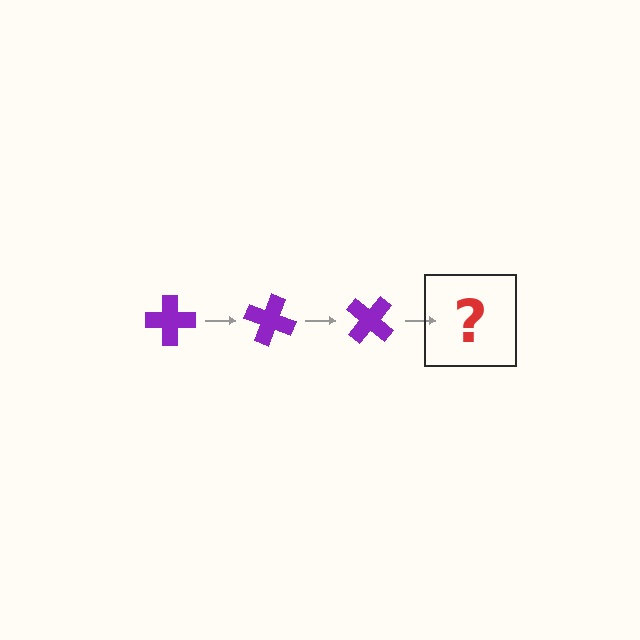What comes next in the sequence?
The next element should be a purple cross rotated 60 degrees.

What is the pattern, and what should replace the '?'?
The pattern is that the cross rotates 20 degrees each step. The '?' should be a purple cross rotated 60 degrees.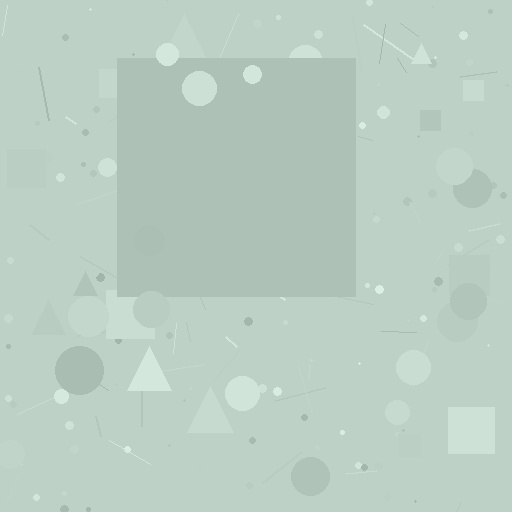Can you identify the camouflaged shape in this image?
The camouflaged shape is a square.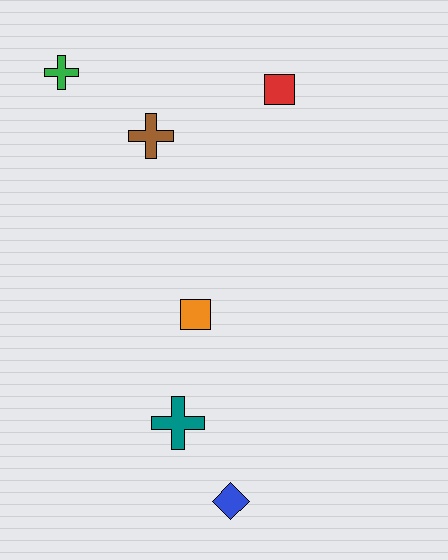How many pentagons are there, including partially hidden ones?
There are no pentagons.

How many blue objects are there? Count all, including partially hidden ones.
There is 1 blue object.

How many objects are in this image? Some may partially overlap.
There are 6 objects.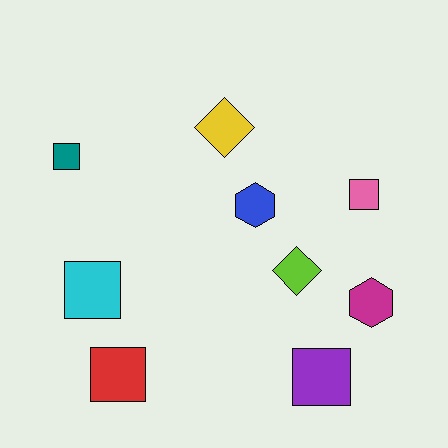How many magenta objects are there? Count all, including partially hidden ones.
There is 1 magenta object.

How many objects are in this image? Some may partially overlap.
There are 9 objects.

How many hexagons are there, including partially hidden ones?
There are 2 hexagons.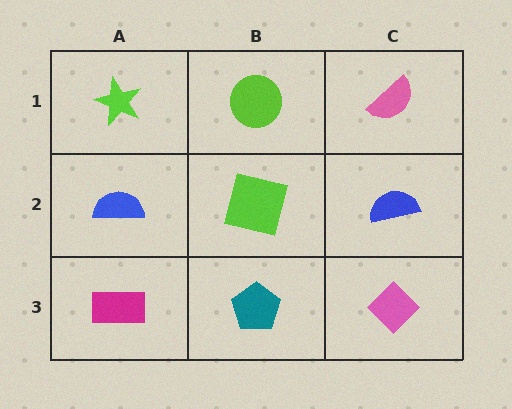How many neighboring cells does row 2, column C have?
3.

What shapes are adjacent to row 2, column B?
A lime circle (row 1, column B), a teal pentagon (row 3, column B), a blue semicircle (row 2, column A), a blue semicircle (row 2, column C).